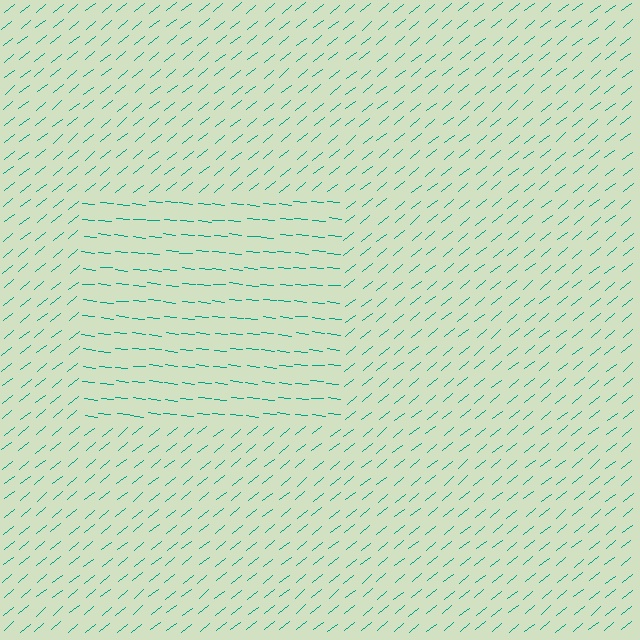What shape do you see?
I see a rectangle.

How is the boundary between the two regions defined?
The boundary is defined purely by a change in line orientation (approximately 45 degrees difference). All lines are the same color and thickness.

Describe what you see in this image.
The image is filled with small teal line segments. A rectangle region in the image has lines oriented differently from the surrounding lines, creating a visible texture boundary.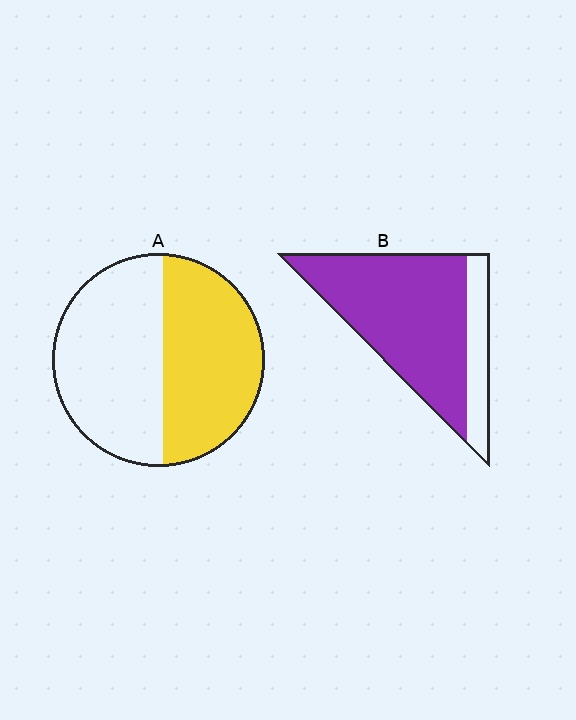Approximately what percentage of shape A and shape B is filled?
A is approximately 45% and B is approximately 80%.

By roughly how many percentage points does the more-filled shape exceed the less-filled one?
By roughly 30 percentage points (B over A).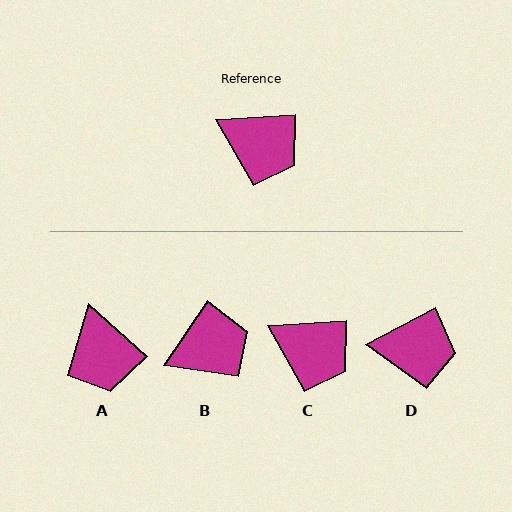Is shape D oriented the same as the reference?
No, it is off by about 25 degrees.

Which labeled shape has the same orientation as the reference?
C.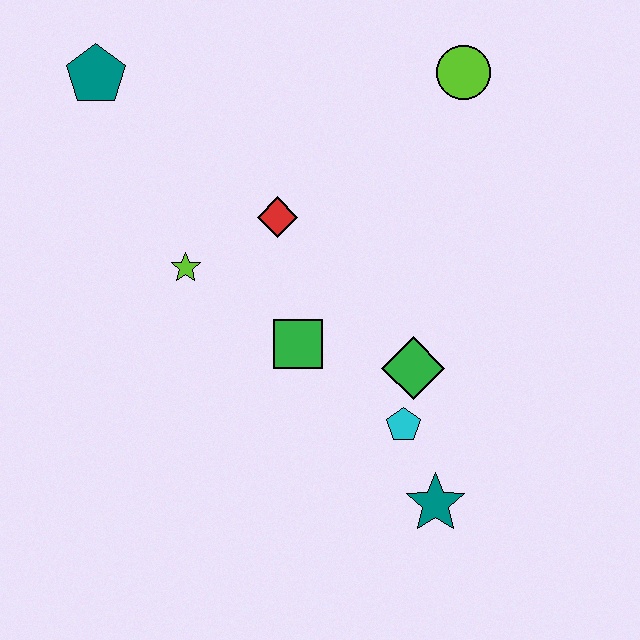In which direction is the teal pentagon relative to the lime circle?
The teal pentagon is to the left of the lime circle.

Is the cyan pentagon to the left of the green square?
No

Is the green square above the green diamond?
Yes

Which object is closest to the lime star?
The red diamond is closest to the lime star.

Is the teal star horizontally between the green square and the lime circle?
Yes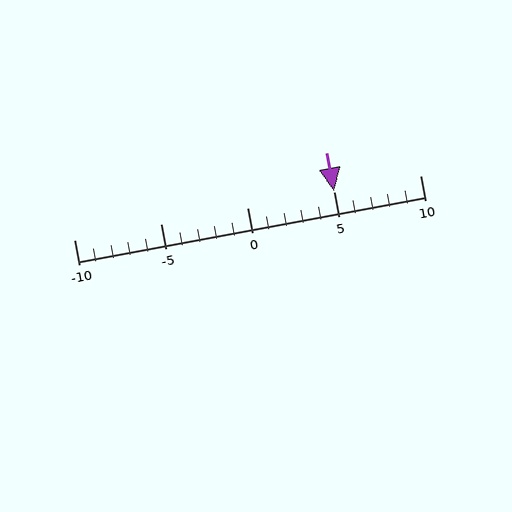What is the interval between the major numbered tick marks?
The major tick marks are spaced 5 units apart.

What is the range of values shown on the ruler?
The ruler shows values from -10 to 10.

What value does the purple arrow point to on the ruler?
The purple arrow points to approximately 5.